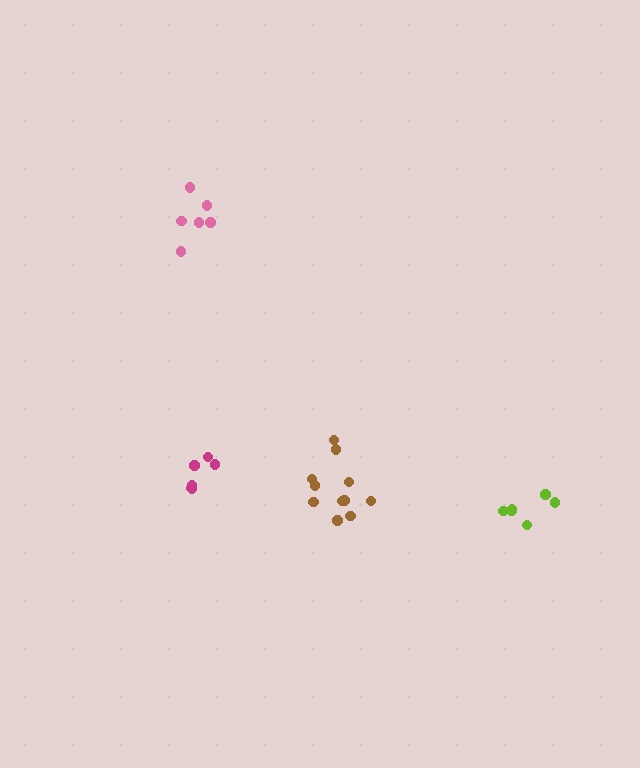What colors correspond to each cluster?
The clusters are colored: lime, pink, brown, magenta.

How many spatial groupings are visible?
There are 4 spatial groupings.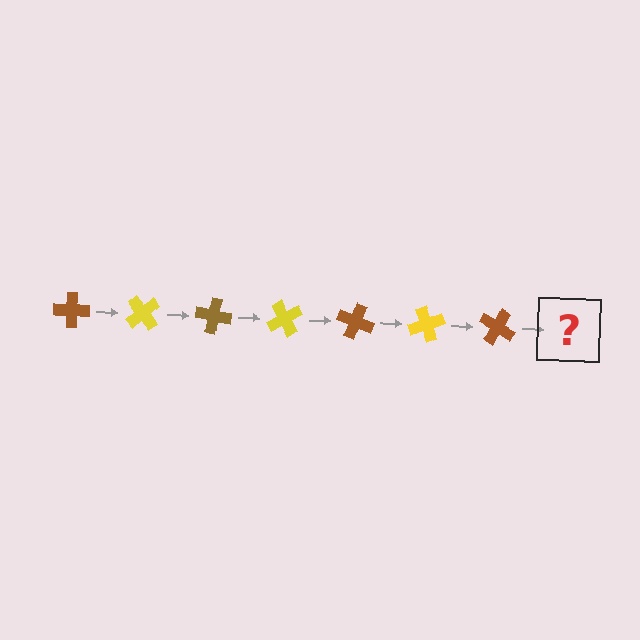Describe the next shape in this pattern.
It should be a yellow cross, rotated 350 degrees from the start.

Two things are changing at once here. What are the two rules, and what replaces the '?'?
The two rules are that it rotates 50 degrees each step and the color cycles through brown and yellow. The '?' should be a yellow cross, rotated 350 degrees from the start.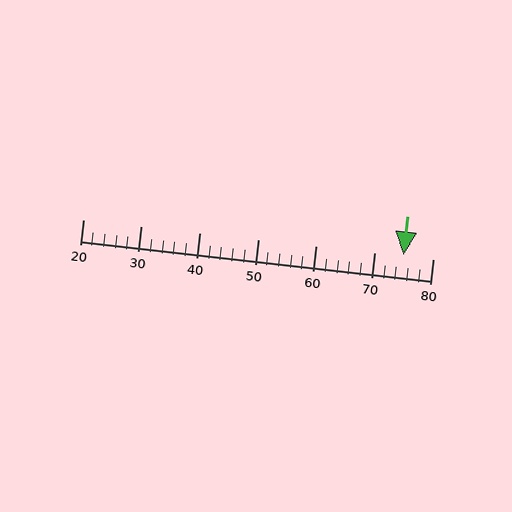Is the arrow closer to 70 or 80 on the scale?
The arrow is closer to 70.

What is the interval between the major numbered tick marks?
The major tick marks are spaced 10 units apart.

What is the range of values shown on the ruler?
The ruler shows values from 20 to 80.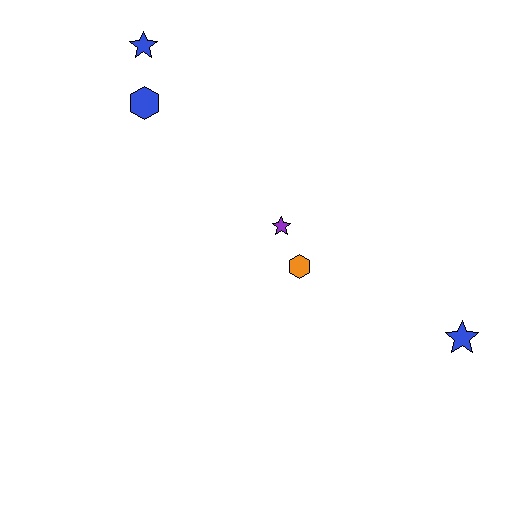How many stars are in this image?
There are 3 stars.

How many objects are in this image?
There are 5 objects.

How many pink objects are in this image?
There are no pink objects.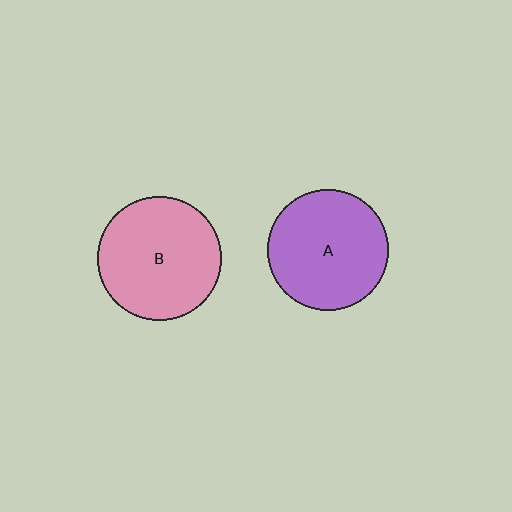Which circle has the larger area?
Circle B (pink).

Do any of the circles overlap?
No, none of the circles overlap.